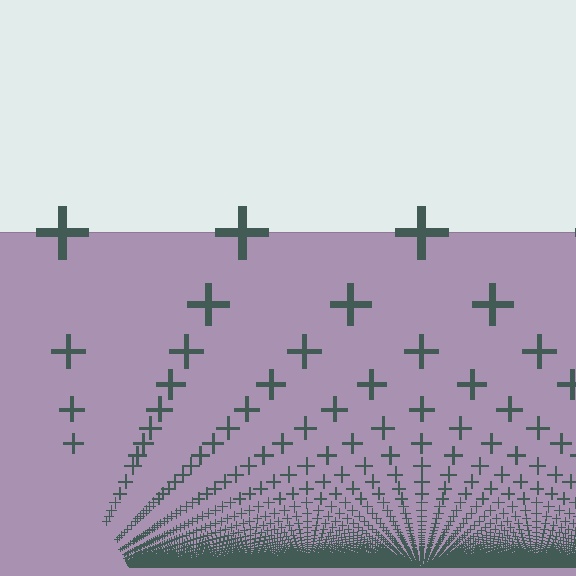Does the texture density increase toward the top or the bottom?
Density increases toward the bottom.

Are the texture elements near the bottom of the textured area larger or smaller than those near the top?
Smaller. The gradient is inverted — elements near the bottom are smaller and denser.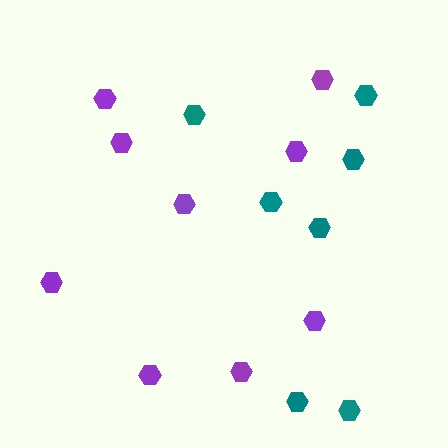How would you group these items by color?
There are 2 groups: one group of purple hexagons (9) and one group of teal hexagons (7).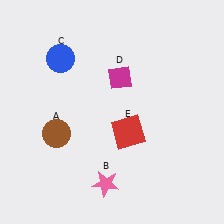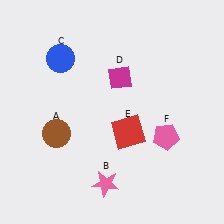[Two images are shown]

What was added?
A pink pentagon (F) was added in Image 2.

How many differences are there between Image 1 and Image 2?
There is 1 difference between the two images.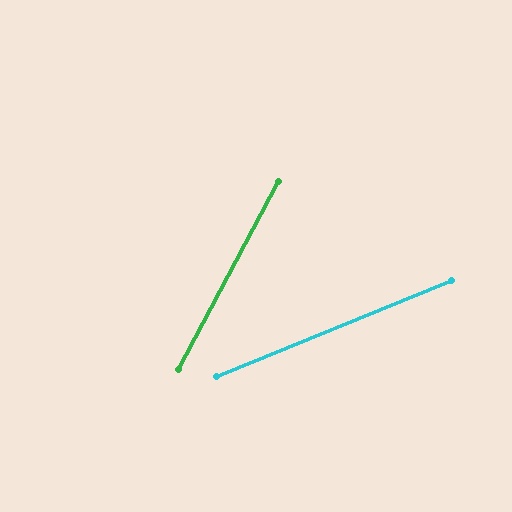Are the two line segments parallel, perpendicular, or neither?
Neither parallel nor perpendicular — they differ by about 40°.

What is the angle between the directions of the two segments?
Approximately 40 degrees.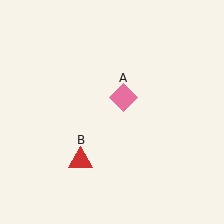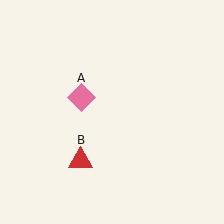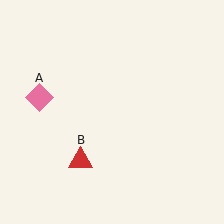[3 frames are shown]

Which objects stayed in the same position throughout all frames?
Red triangle (object B) remained stationary.